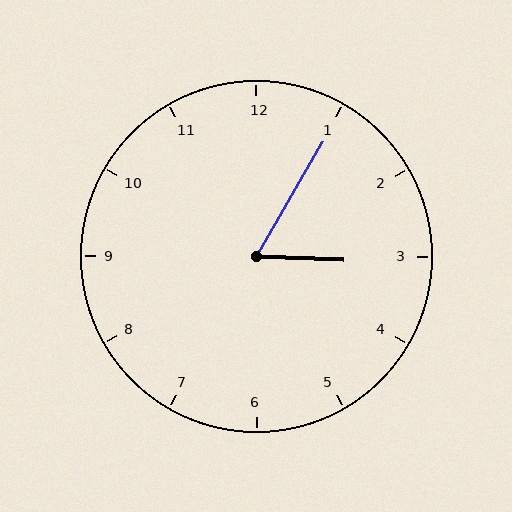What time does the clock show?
3:05.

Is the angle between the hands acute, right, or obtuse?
It is acute.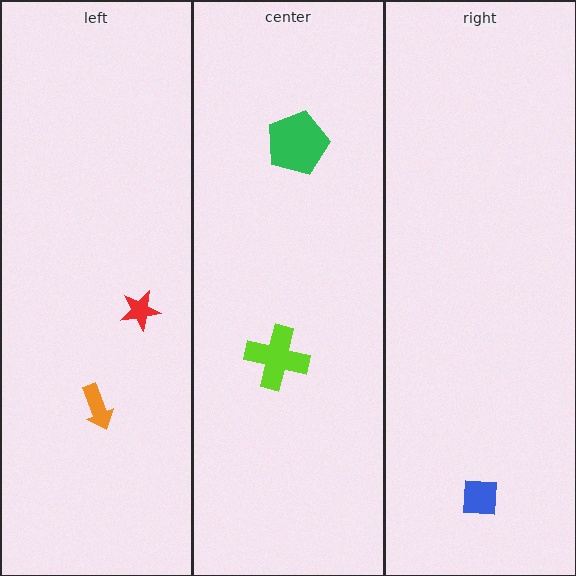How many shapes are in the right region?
1.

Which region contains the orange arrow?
The left region.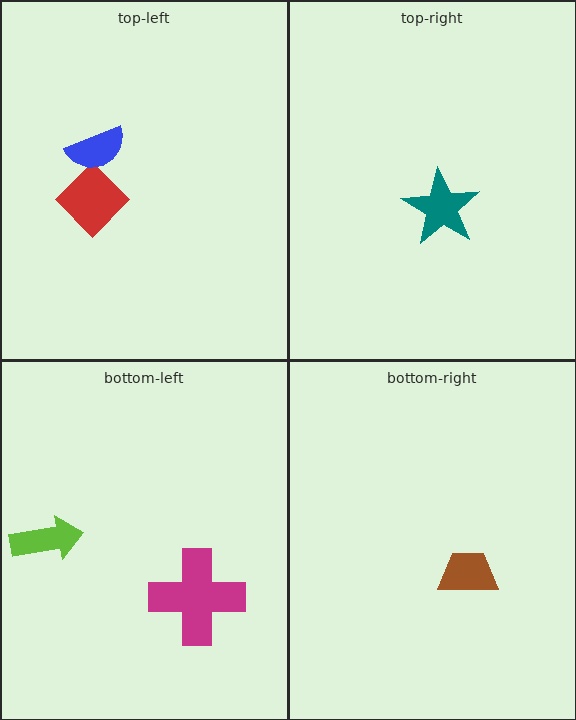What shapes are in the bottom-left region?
The lime arrow, the magenta cross.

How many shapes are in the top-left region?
2.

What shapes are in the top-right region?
The teal star.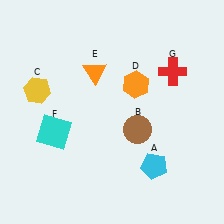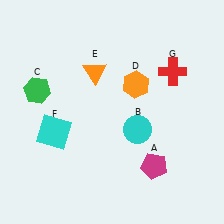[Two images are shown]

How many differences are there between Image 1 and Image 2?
There are 3 differences between the two images.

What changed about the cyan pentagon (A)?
In Image 1, A is cyan. In Image 2, it changed to magenta.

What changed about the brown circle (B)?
In Image 1, B is brown. In Image 2, it changed to cyan.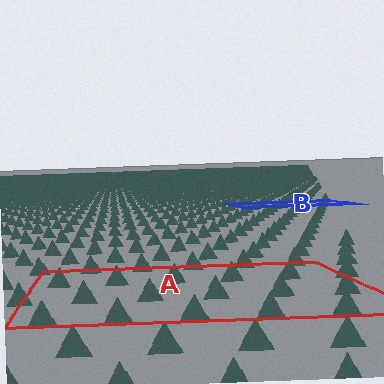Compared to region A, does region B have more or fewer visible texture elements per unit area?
Region B has more texture elements per unit area — they are packed more densely because it is farther away.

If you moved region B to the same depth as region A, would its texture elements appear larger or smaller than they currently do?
They would appear larger. At a closer depth, the same texture elements are projected at a bigger on-screen size.